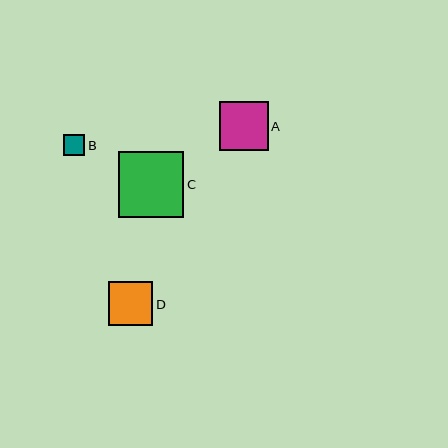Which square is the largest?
Square C is the largest with a size of approximately 65 pixels.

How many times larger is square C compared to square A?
Square C is approximately 1.3 times the size of square A.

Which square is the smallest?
Square B is the smallest with a size of approximately 21 pixels.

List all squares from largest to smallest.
From largest to smallest: C, A, D, B.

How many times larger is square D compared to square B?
Square D is approximately 2.1 times the size of square B.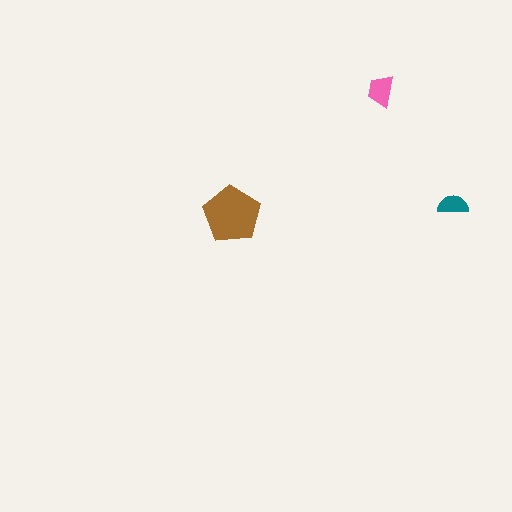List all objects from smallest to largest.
The teal semicircle, the pink trapezoid, the brown pentagon.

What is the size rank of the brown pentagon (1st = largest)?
1st.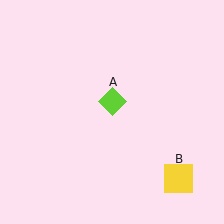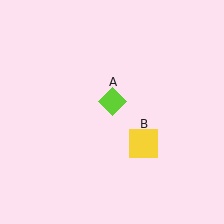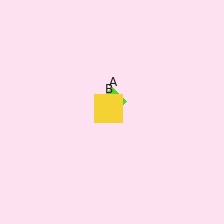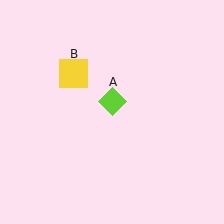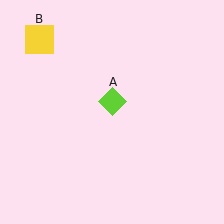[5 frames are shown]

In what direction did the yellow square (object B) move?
The yellow square (object B) moved up and to the left.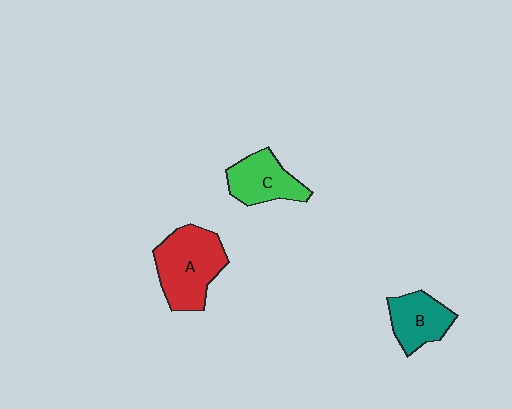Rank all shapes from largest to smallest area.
From largest to smallest: A (red), C (green), B (teal).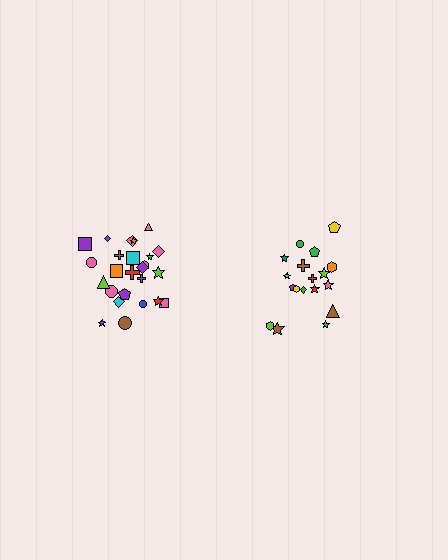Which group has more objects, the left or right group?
The left group.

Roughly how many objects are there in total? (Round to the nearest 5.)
Roughly 45 objects in total.